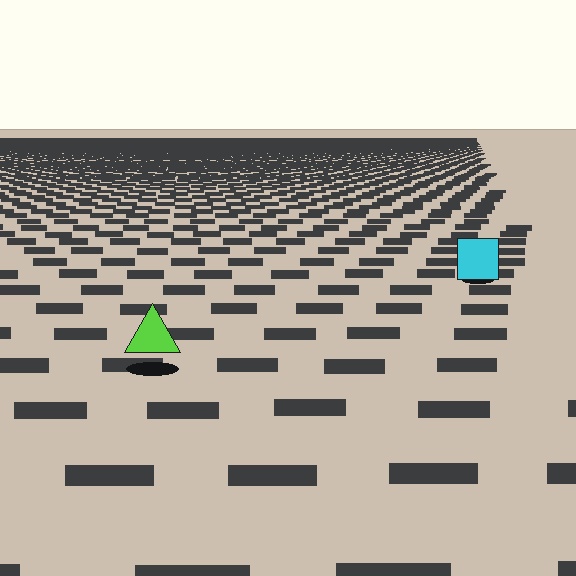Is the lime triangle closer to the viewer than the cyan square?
Yes. The lime triangle is closer — you can tell from the texture gradient: the ground texture is coarser near it.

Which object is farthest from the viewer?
The cyan square is farthest from the viewer. It appears smaller and the ground texture around it is denser.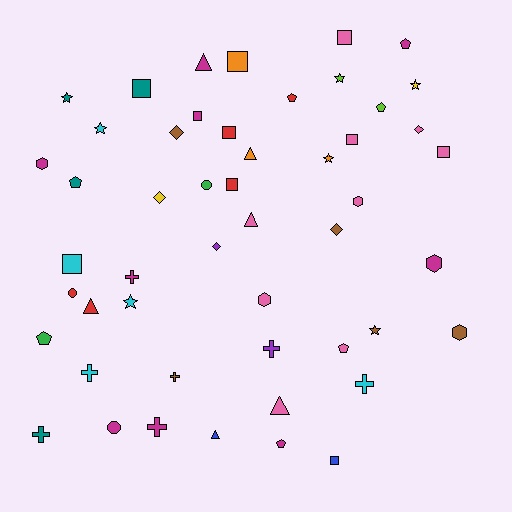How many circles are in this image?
There are 3 circles.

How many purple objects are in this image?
There are 2 purple objects.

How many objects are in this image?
There are 50 objects.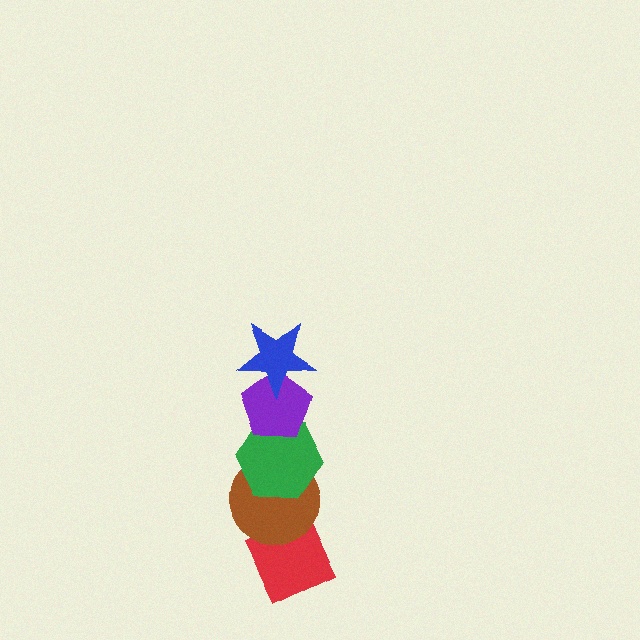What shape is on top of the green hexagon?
The purple pentagon is on top of the green hexagon.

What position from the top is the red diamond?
The red diamond is 5th from the top.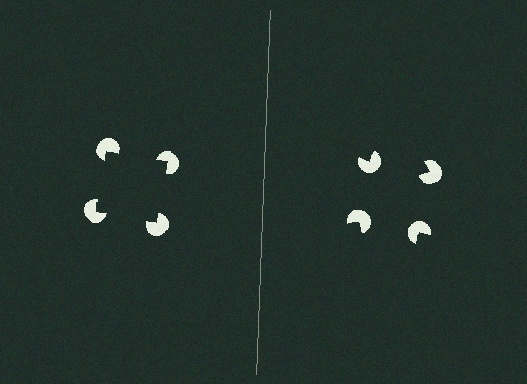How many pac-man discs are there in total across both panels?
8 — 4 on each side.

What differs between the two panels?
The pac-man discs are positioned identically on both sides; only the wedge orientations differ. On the left they align to a square; on the right they are misaligned.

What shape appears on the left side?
An illusory square.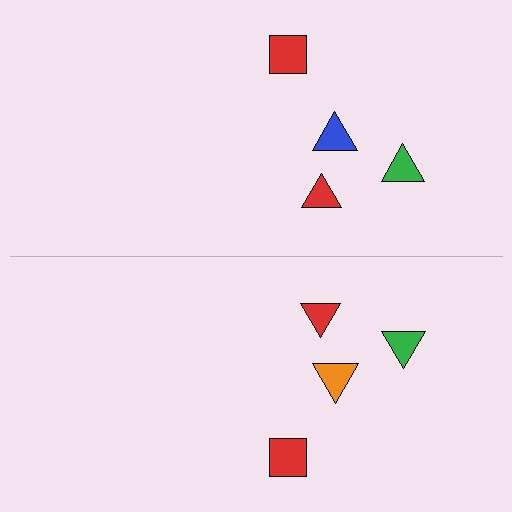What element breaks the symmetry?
The orange triangle on the bottom side breaks the symmetry — its mirror counterpart is blue.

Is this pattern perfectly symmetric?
No, the pattern is not perfectly symmetric. The orange triangle on the bottom side breaks the symmetry — its mirror counterpart is blue.